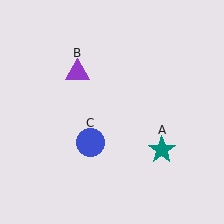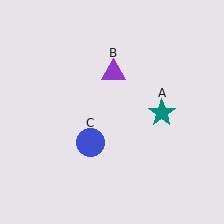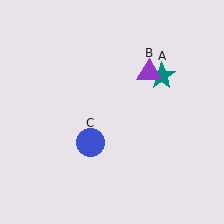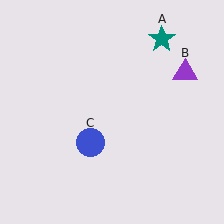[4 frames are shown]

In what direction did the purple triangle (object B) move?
The purple triangle (object B) moved right.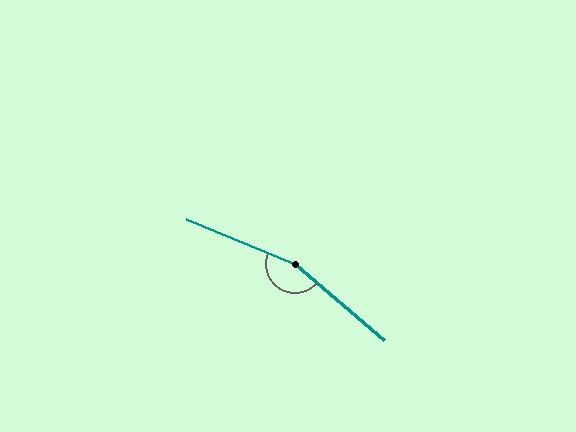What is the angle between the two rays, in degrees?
Approximately 162 degrees.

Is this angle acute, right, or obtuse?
It is obtuse.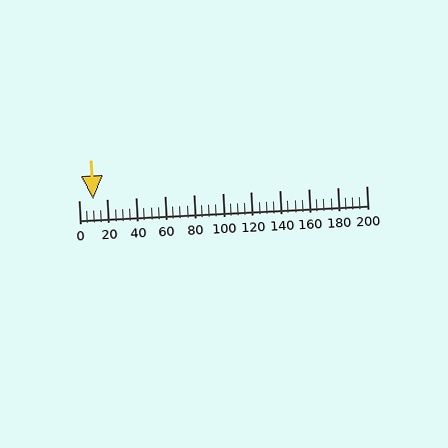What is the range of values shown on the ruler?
The ruler shows values from 0 to 200.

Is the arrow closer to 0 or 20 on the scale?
The arrow is closer to 20.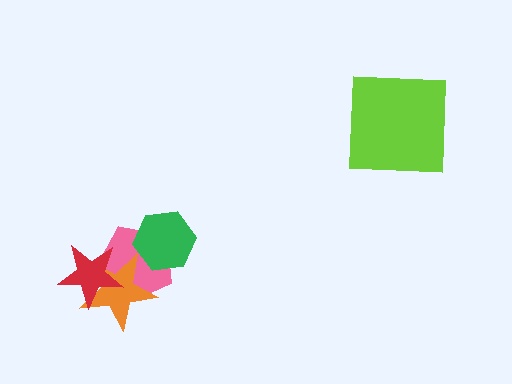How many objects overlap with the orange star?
2 objects overlap with the orange star.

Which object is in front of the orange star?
The red star is in front of the orange star.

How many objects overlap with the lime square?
0 objects overlap with the lime square.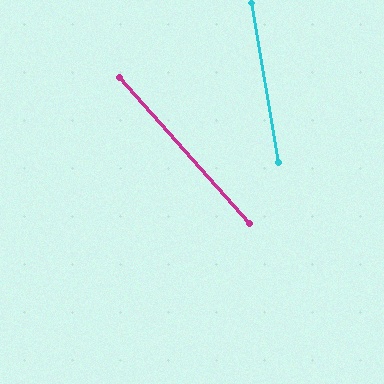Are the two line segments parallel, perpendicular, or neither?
Neither parallel nor perpendicular — they differ by about 32°.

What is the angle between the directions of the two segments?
Approximately 32 degrees.